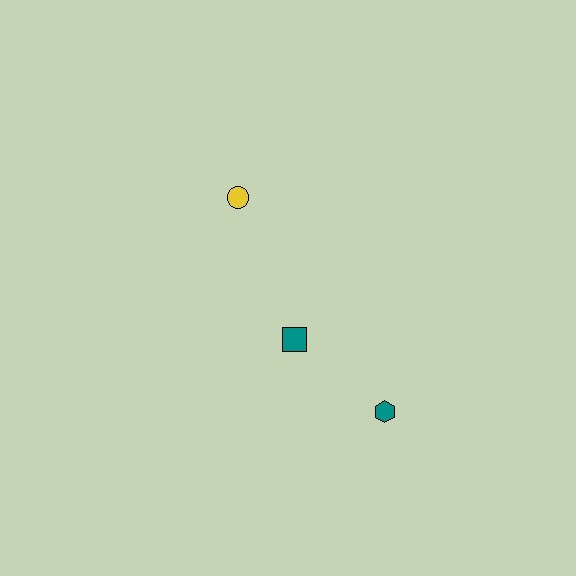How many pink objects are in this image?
There are no pink objects.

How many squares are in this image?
There is 1 square.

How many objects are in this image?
There are 3 objects.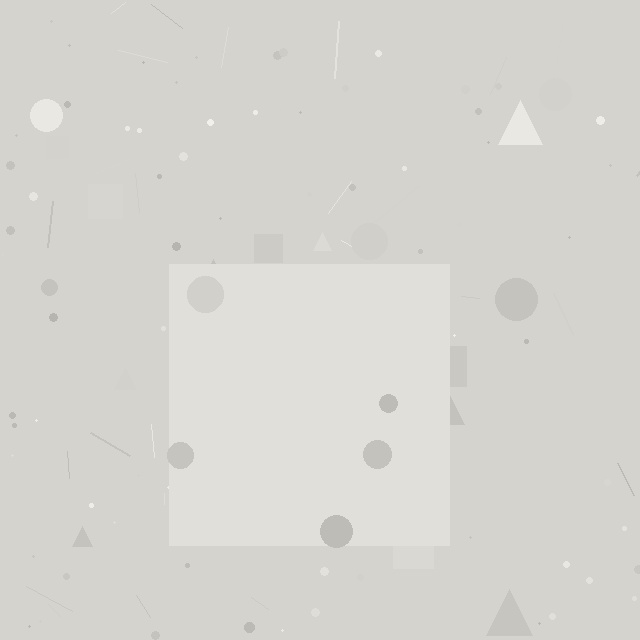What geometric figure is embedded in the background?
A square is embedded in the background.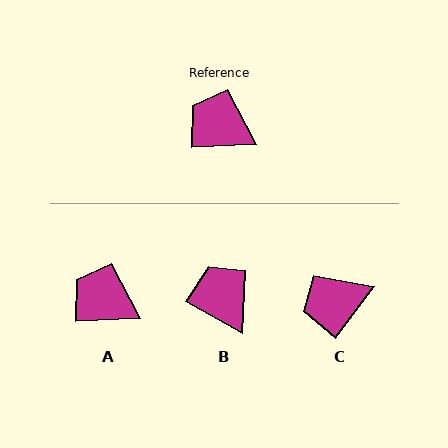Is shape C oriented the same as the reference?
No, it is off by about 51 degrees.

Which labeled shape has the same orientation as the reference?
A.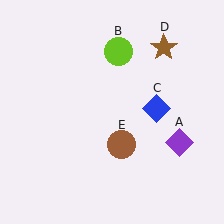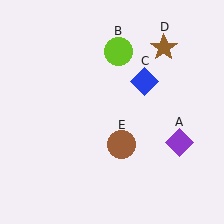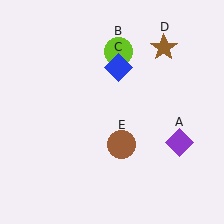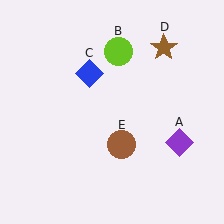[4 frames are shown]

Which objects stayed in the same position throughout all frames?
Purple diamond (object A) and lime circle (object B) and brown star (object D) and brown circle (object E) remained stationary.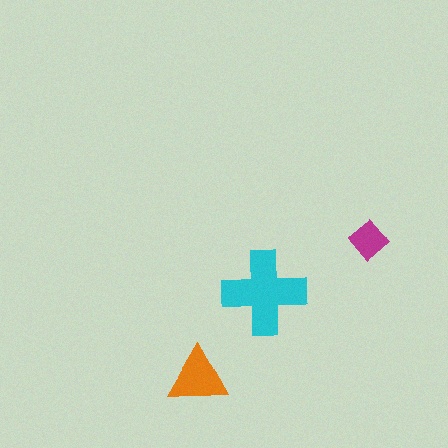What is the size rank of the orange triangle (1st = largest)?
2nd.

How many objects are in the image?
There are 3 objects in the image.